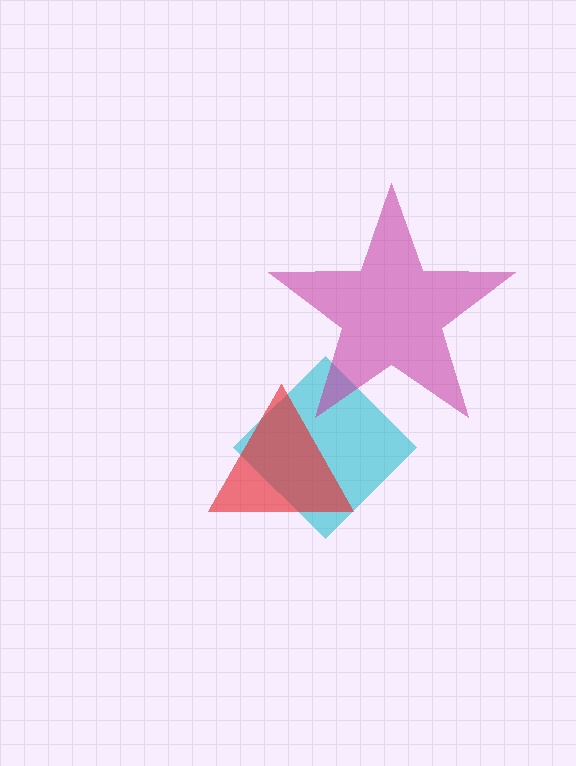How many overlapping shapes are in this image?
There are 3 overlapping shapes in the image.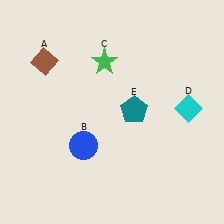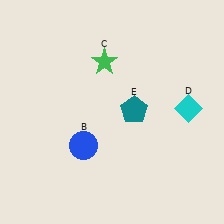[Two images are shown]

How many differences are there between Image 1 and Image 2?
There is 1 difference between the two images.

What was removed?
The brown diamond (A) was removed in Image 2.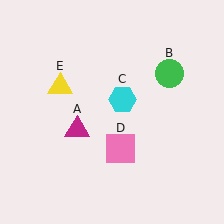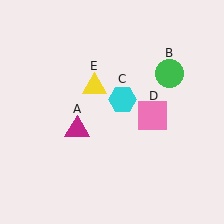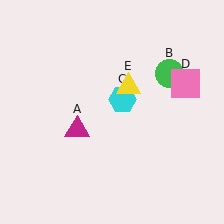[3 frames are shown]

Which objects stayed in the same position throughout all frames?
Magenta triangle (object A) and green circle (object B) and cyan hexagon (object C) remained stationary.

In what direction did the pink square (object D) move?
The pink square (object D) moved up and to the right.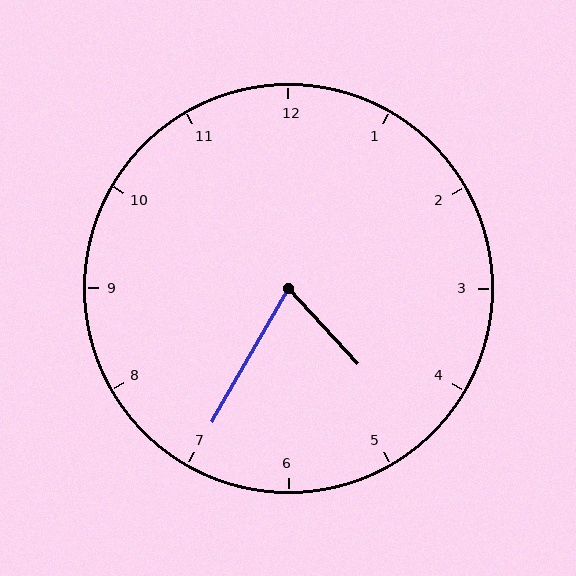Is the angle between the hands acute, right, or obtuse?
It is acute.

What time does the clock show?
4:35.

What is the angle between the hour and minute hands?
Approximately 72 degrees.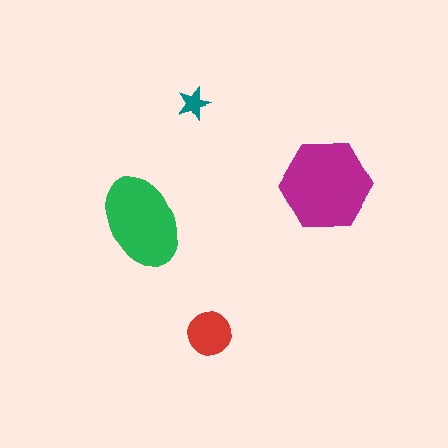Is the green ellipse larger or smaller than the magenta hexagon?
Smaller.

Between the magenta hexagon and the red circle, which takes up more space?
The magenta hexagon.